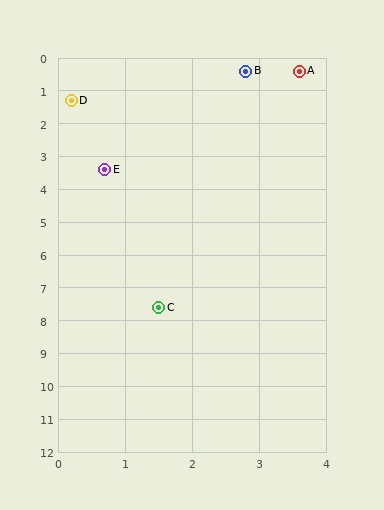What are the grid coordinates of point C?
Point C is at approximately (1.5, 7.6).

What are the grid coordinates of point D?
Point D is at approximately (0.2, 1.3).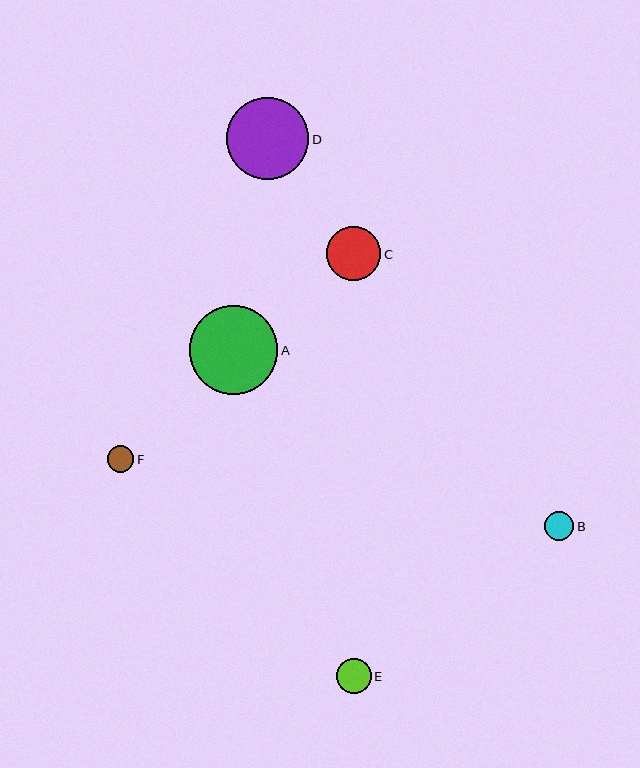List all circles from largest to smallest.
From largest to smallest: A, D, C, E, B, F.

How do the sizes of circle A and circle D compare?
Circle A and circle D are approximately the same size.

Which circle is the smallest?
Circle F is the smallest with a size of approximately 26 pixels.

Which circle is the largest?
Circle A is the largest with a size of approximately 89 pixels.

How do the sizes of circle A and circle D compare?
Circle A and circle D are approximately the same size.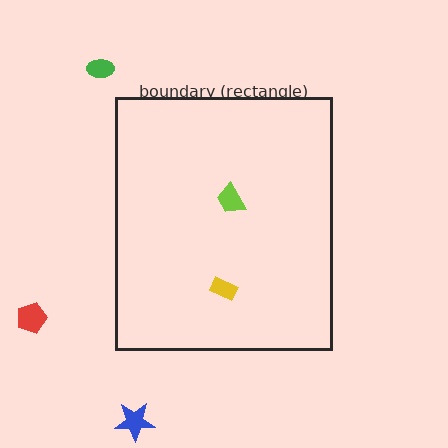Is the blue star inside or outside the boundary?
Outside.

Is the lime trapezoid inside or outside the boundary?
Inside.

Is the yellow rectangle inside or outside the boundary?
Inside.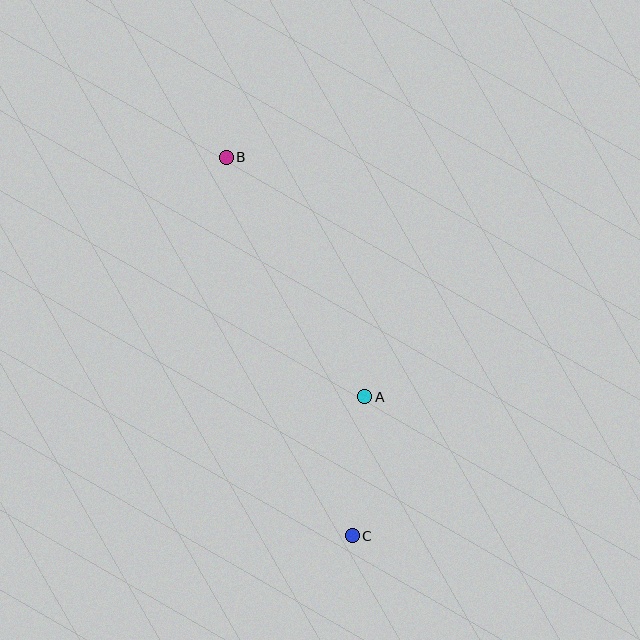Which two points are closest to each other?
Points A and C are closest to each other.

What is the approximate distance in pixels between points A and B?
The distance between A and B is approximately 277 pixels.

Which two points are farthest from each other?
Points B and C are farthest from each other.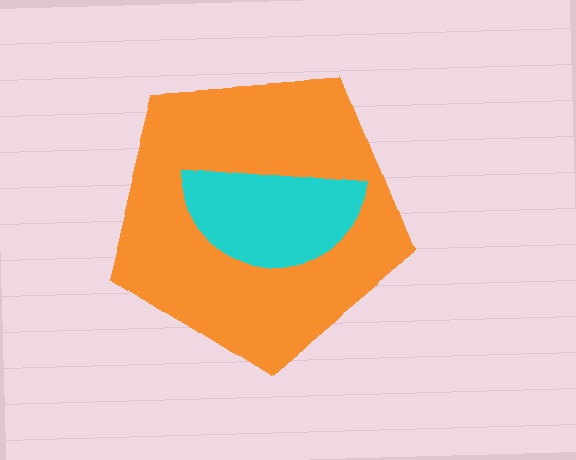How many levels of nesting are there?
2.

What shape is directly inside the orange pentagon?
The cyan semicircle.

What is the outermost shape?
The orange pentagon.